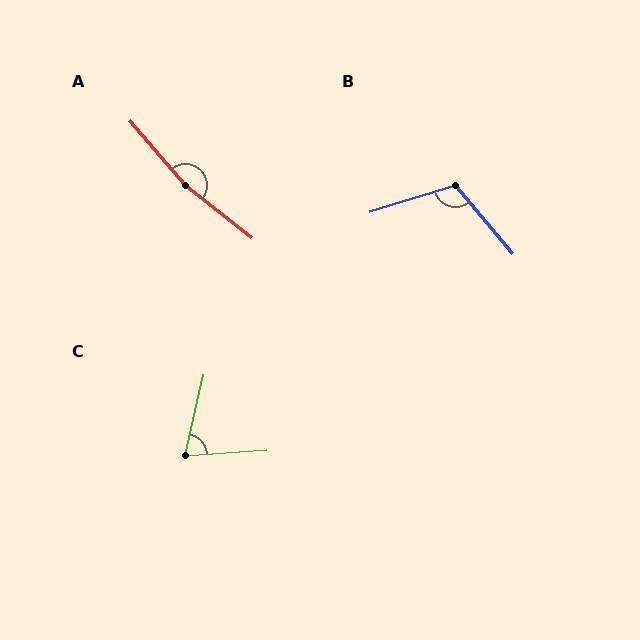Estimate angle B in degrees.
Approximately 113 degrees.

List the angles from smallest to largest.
C (73°), B (113°), A (168°).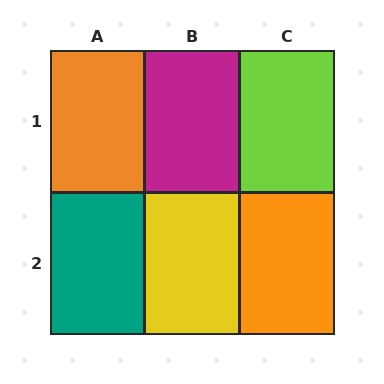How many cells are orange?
2 cells are orange.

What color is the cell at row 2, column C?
Orange.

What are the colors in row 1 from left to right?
Orange, magenta, lime.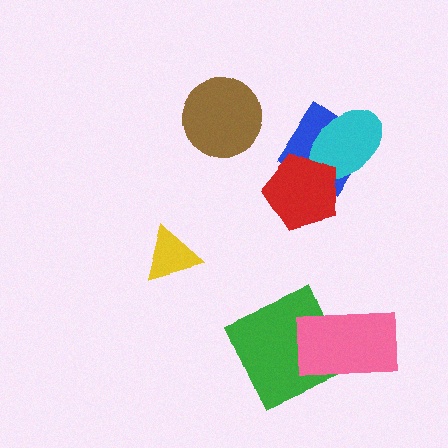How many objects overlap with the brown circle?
0 objects overlap with the brown circle.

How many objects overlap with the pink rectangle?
1 object overlaps with the pink rectangle.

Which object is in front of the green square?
The pink rectangle is in front of the green square.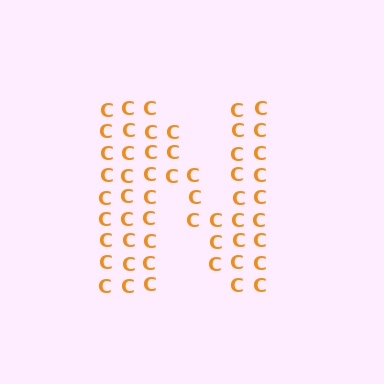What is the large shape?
The large shape is the letter N.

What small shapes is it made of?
It is made of small letter C's.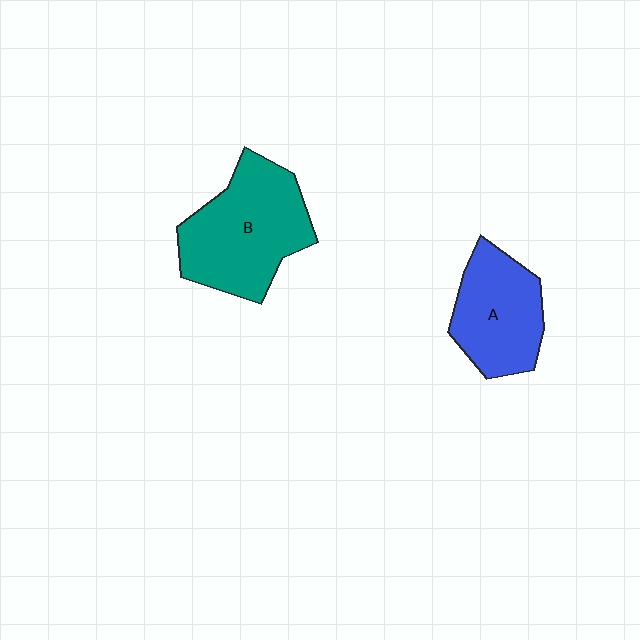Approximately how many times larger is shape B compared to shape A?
Approximately 1.4 times.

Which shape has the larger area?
Shape B (teal).